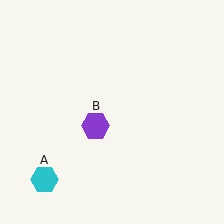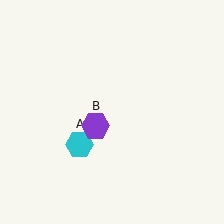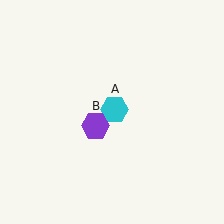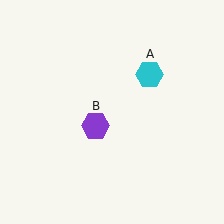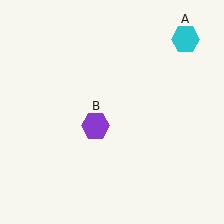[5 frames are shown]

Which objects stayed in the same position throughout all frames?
Purple hexagon (object B) remained stationary.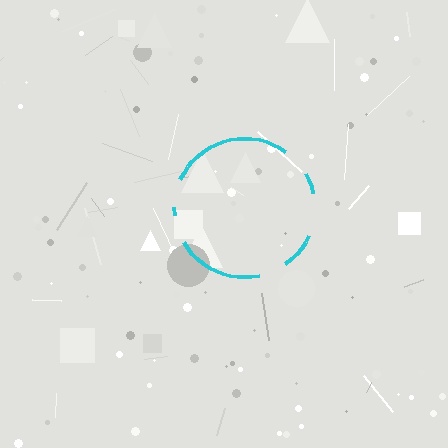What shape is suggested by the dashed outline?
The dashed outline suggests a circle.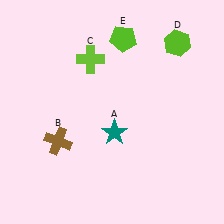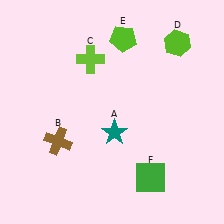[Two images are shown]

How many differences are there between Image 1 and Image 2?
There is 1 difference between the two images.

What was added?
A green square (F) was added in Image 2.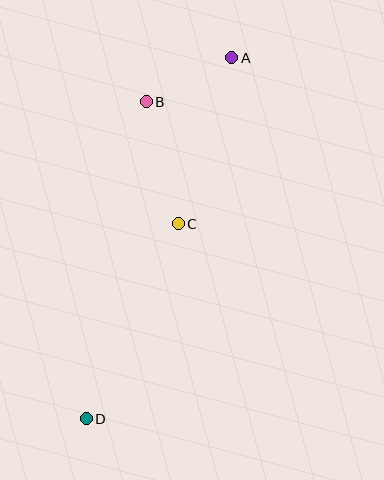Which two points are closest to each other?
Points A and B are closest to each other.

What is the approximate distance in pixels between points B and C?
The distance between B and C is approximately 126 pixels.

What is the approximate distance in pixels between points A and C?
The distance between A and C is approximately 175 pixels.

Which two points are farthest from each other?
Points A and D are farthest from each other.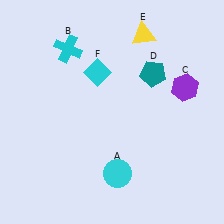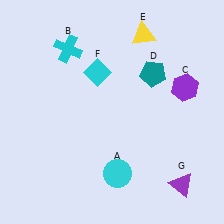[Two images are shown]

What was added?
A purple triangle (G) was added in Image 2.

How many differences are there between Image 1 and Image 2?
There is 1 difference between the two images.